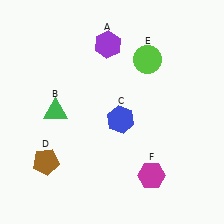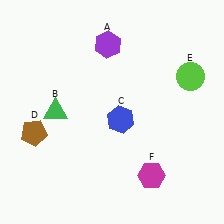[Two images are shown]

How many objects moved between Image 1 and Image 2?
2 objects moved between the two images.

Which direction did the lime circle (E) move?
The lime circle (E) moved right.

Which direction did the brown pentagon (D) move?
The brown pentagon (D) moved up.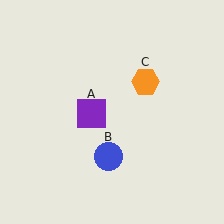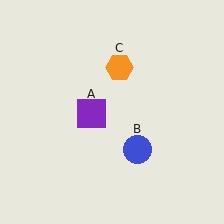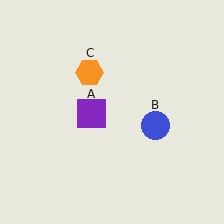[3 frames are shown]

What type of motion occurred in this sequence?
The blue circle (object B), orange hexagon (object C) rotated counterclockwise around the center of the scene.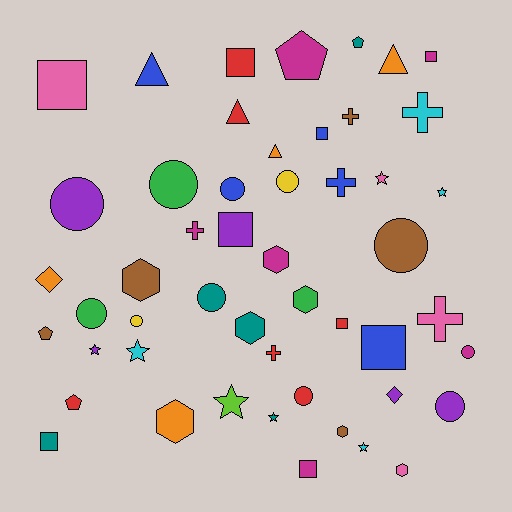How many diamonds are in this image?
There are 2 diamonds.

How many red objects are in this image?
There are 6 red objects.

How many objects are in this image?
There are 50 objects.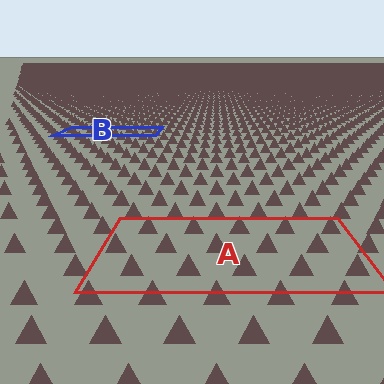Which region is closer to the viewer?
Region A is closer. The texture elements there are larger and more spread out.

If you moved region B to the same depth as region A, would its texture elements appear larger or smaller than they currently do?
They would appear larger. At a closer depth, the same texture elements are projected at a bigger on-screen size.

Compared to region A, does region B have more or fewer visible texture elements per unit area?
Region B has more texture elements per unit area — they are packed more densely because it is farther away.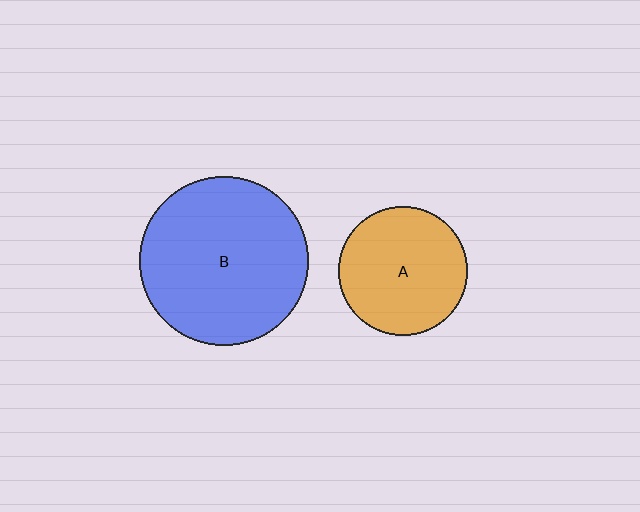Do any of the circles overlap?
No, none of the circles overlap.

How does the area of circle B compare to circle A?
Approximately 1.7 times.